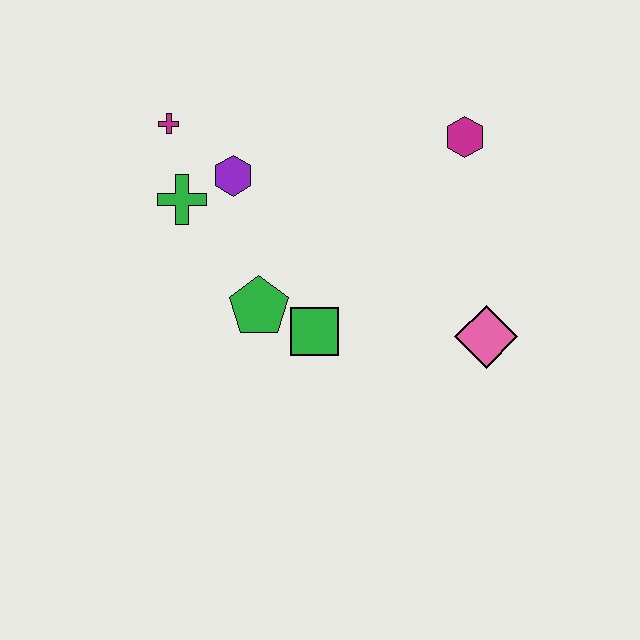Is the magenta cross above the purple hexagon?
Yes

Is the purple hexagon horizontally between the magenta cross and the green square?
Yes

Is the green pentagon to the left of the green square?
Yes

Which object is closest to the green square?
The green pentagon is closest to the green square.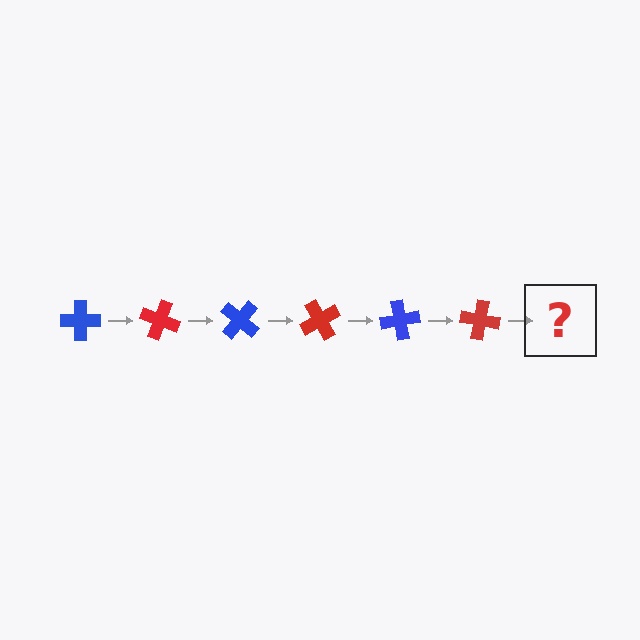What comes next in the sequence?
The next element should be a blue cross, rotated 120 degrees from the start.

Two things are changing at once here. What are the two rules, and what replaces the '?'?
The two rules are that it rotates 20 degrees each step and the color cycles through blue and red. The '?' should be a blue cross, rotated 120 degrees from the start.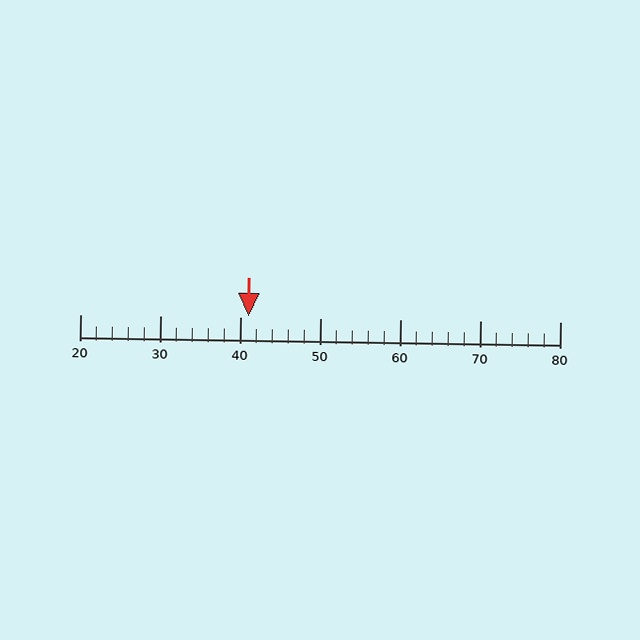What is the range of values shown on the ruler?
The ruler shows values from 20 to 80.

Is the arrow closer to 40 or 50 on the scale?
The arrow is closer to 40.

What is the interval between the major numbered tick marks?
The major tick marks are spaced 10 units apart.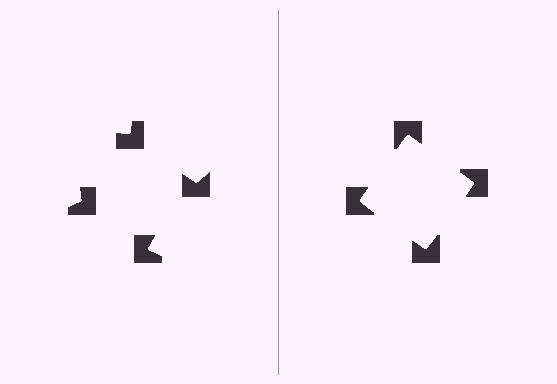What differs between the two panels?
The notched squares are positioned identically on both sides; only the wedge orientations differ. On the right they align to a square; on the left they are misaligned.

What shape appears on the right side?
An illusory square.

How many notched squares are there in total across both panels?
8 — 4 on each side.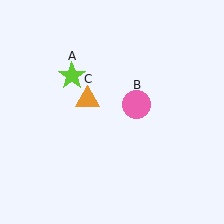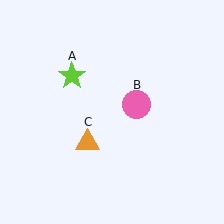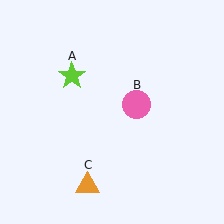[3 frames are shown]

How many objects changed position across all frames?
1 object changed position: orange triangle (object C).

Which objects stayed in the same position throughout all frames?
Lime star (object A) and pink circle (object B) remained stationary.